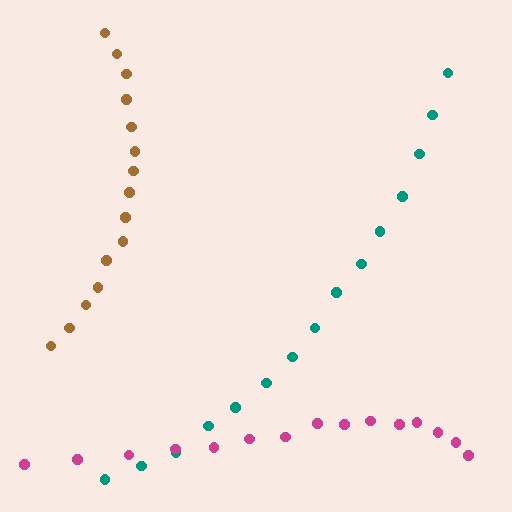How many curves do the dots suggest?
There are 3 distinct paths.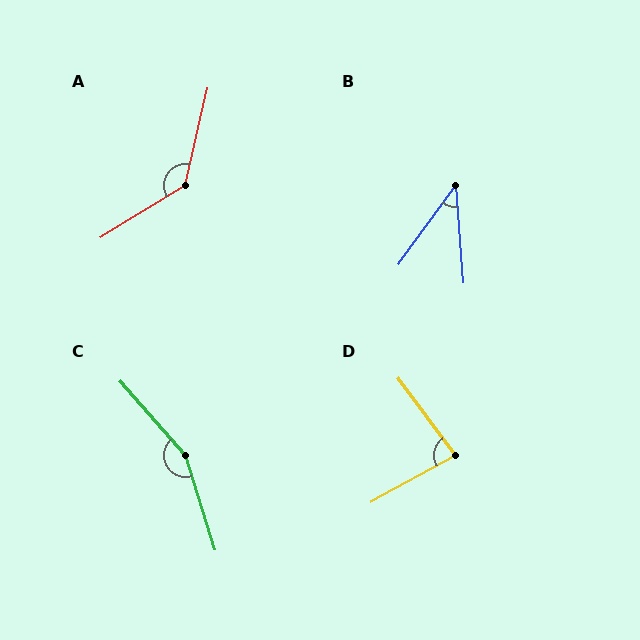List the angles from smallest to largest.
B (40°), D (83°), A (135°), C (156°).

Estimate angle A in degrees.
Approximately 135 degrees.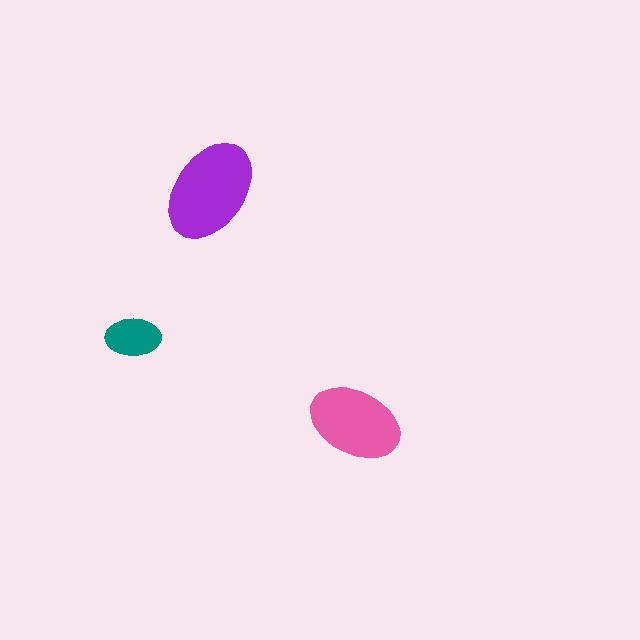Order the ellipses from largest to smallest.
the purple one, the pink one, the teal one.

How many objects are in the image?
There are 3 objects in the image.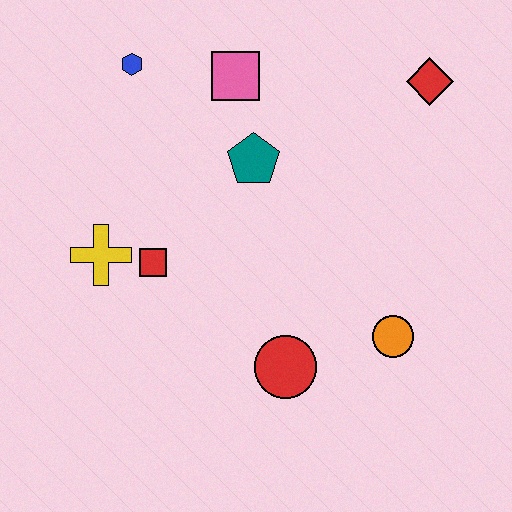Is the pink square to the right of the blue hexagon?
Yes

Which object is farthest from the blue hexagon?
The orange circle is farthest from the blue hexagon.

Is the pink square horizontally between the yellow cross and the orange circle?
Yes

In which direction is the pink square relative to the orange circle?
The pink square is above the orange circle.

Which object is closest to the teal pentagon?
The pink square is closest to the teal pentagon.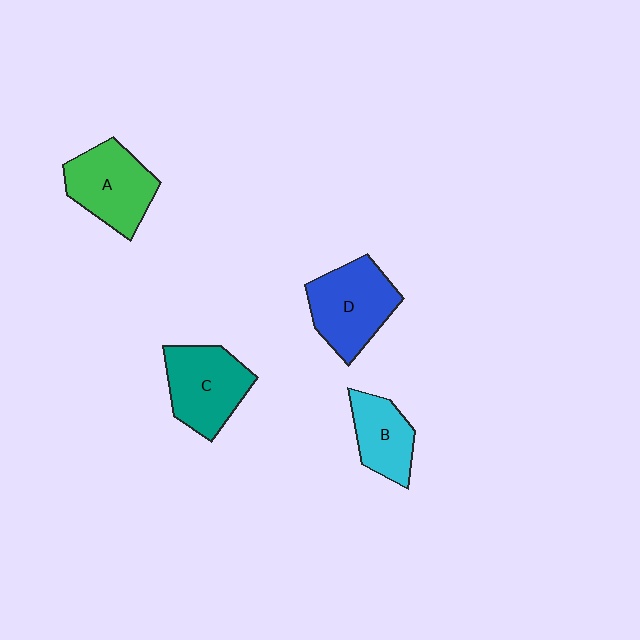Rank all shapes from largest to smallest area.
From largest to smallest: D (blue), C (teal), A (green), B (cyan).